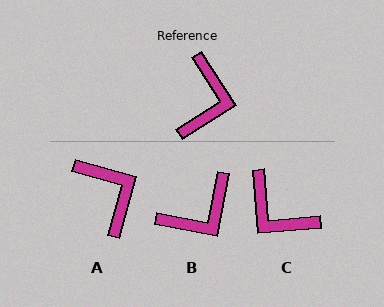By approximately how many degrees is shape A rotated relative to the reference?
Approximately 42 degrees counter-clockwise.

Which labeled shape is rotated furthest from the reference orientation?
C, about 117 degrees away.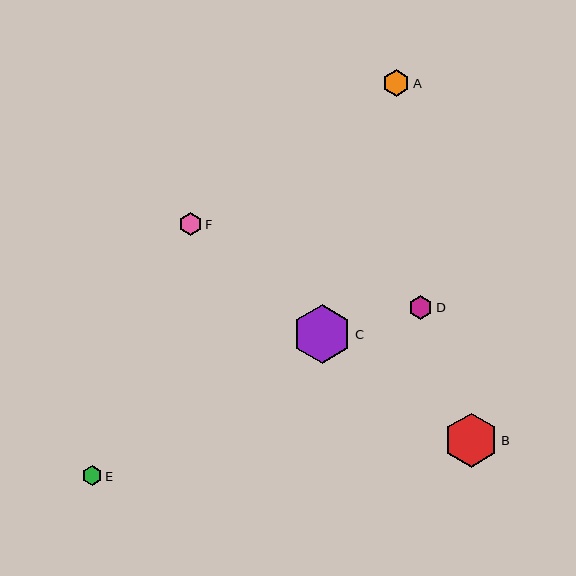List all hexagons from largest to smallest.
From largest to smallest: C, B, A, D, F, E.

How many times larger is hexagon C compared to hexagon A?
Hexagon C is approximately 2.2 times the size of hexagon A.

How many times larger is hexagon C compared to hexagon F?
Hexagon C is approximately 2.6 times the size of hexagon F.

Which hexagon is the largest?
Hexagon C is the largest with a size of approximately 59 pixels.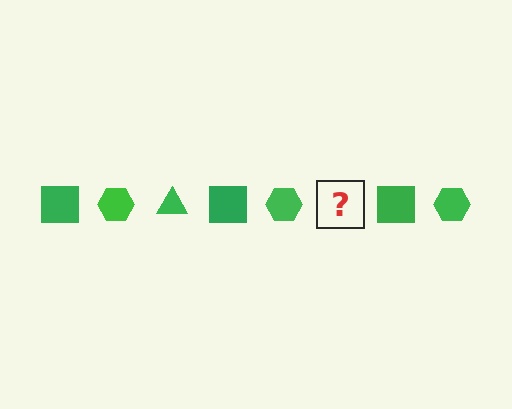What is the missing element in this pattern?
The missing element is a green triangle.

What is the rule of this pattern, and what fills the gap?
The rule is that the pattern cycles through square, hexagon, triangle shapes in green. The gap should be filled with a green triangle.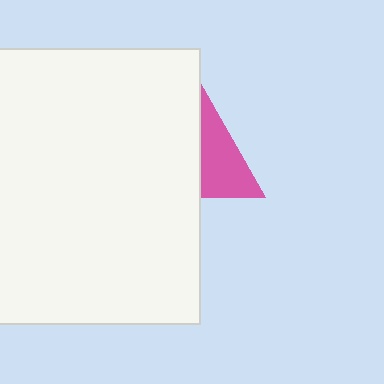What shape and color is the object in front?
The object in front is a white rectangle.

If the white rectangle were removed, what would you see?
You would see the complete pink triangle.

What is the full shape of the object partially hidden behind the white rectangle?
The partially hidden object is a pink triangle.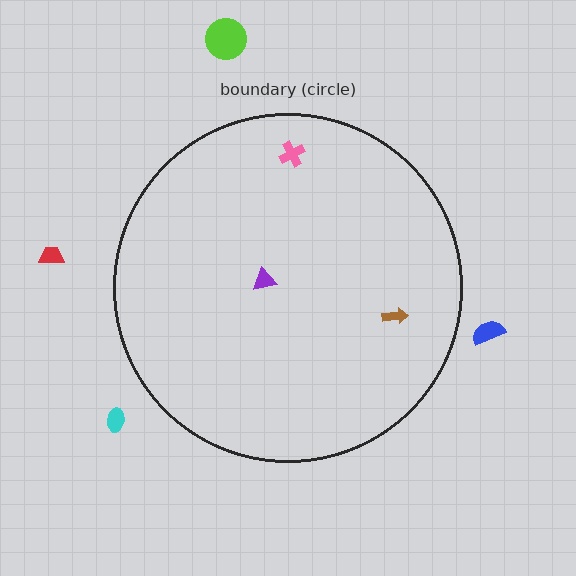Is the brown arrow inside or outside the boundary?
Inside.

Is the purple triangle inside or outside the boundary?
Inside.